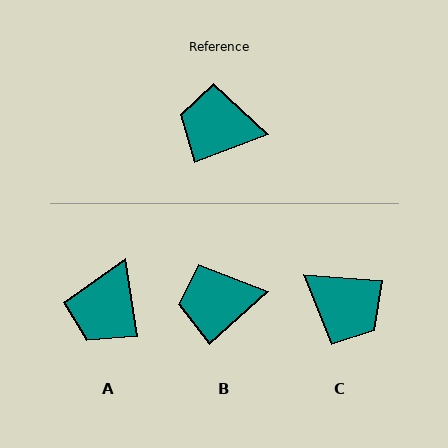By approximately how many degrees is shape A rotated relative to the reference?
Approximately 78 degrees counter-clockwise.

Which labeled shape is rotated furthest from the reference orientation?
C, about 155 degrees away.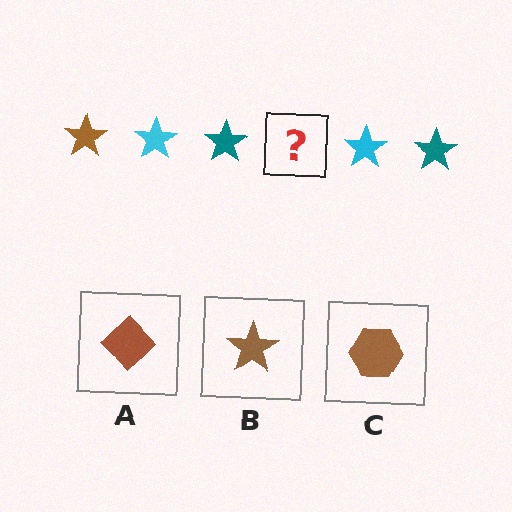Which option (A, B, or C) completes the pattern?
B.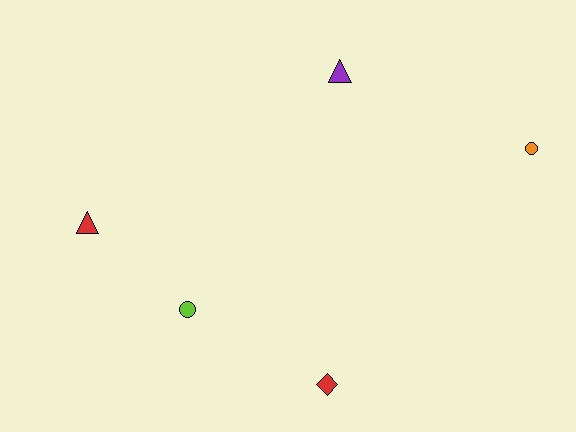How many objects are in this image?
There are 5 objects.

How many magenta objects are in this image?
There are no magenta objects.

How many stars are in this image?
There are no stars.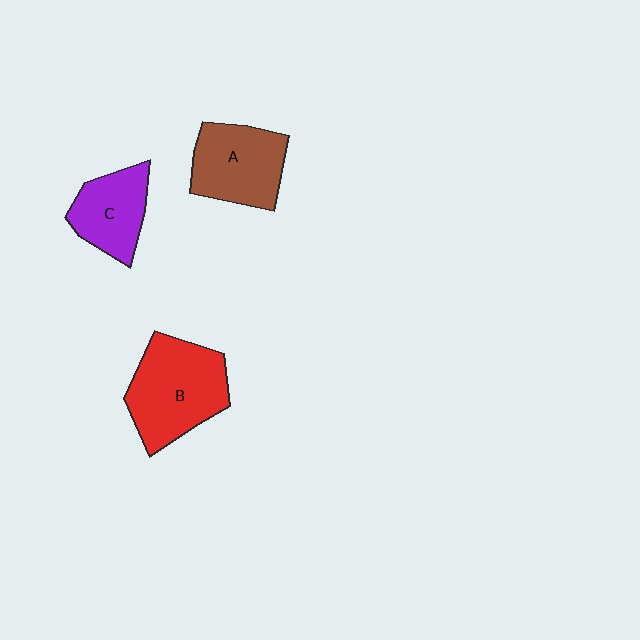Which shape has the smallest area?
Shape C (purple).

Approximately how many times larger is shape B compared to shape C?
Approximately 1.5 times.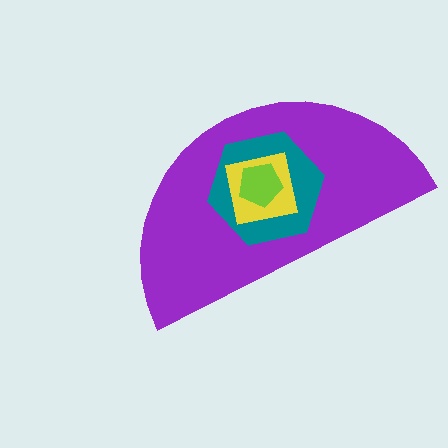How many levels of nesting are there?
4.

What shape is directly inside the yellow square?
The lime pentagon.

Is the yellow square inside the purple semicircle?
Yes.